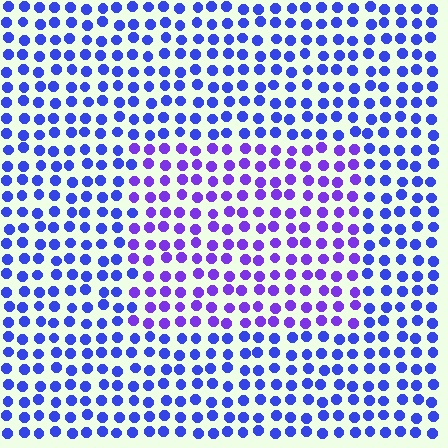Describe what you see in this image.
The image is filled with small blue elements in a uniform arrangement. A rectangle-shaped region is visible where the elements are tinted to a slightly different hue, forming a subtle color boundary.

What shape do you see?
I see a rectangle.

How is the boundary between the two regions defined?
The boundary is defined purely by a slight shift in hue (about 30 degrees). Spacing, size, and orientation are identical on both sides.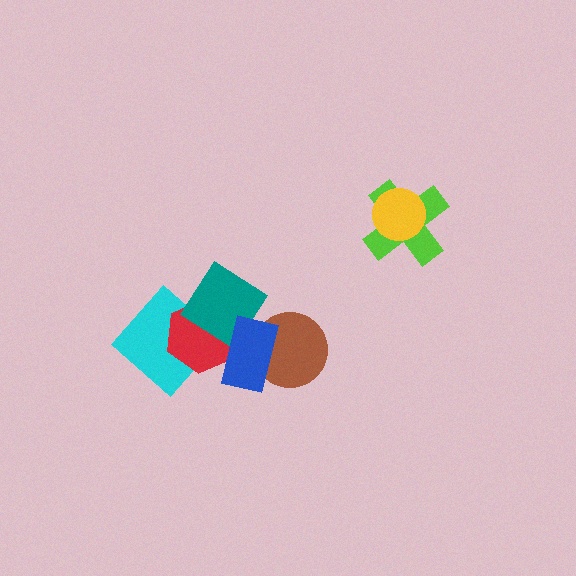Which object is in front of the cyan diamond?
The red hexagon is in front of the cyan diamond.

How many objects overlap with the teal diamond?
2 objects overlap with the teal diamond.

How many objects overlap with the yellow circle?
1 object overlaps with the yellow circle.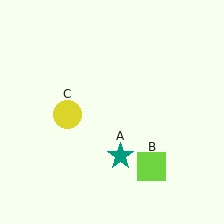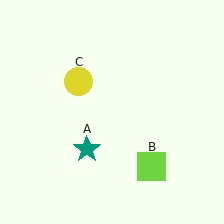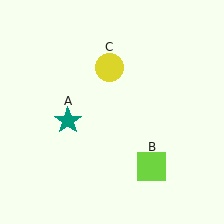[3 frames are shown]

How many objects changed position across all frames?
2 objects changed position: teal star (object A), yellow circle (object C).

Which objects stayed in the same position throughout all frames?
Lime square (object B) remained stationary.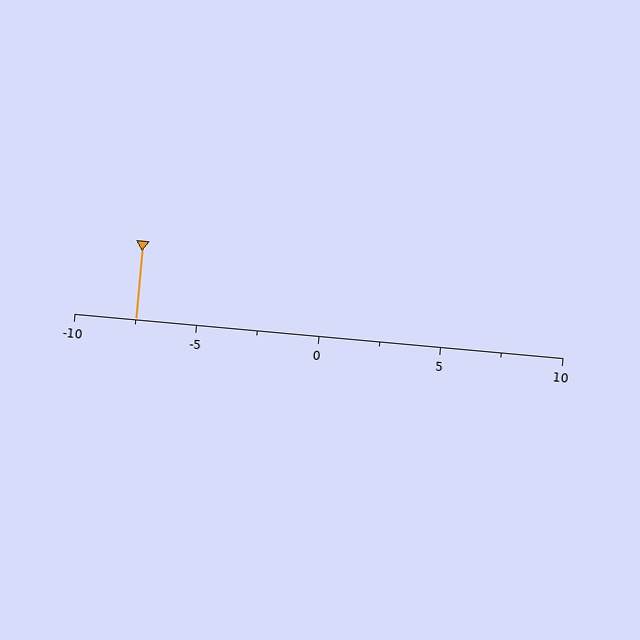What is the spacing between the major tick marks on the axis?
The major ticks are spaced 5 apart.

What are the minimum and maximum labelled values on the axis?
The axis runs from -10 to 10.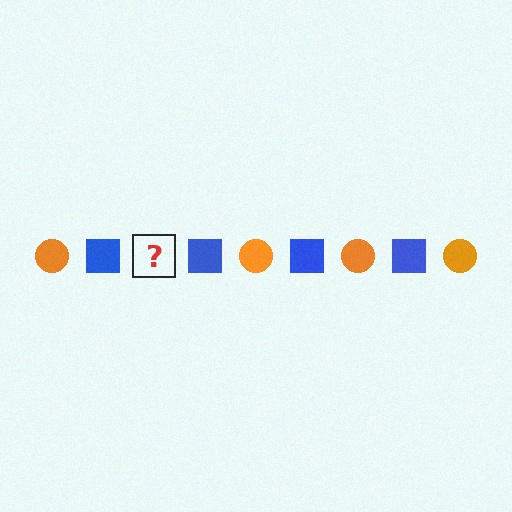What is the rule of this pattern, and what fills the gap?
The rule is that the pattern alternates between orange circle and blue square. The gap should be filled with an orange circle.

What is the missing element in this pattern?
The missing element is an orange circle.